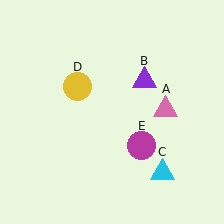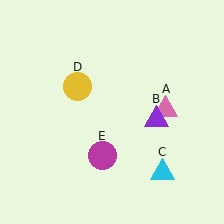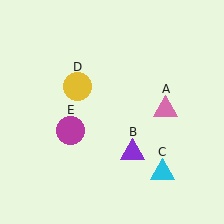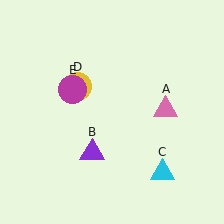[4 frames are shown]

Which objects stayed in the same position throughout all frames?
Pink triangle (object A) and cyan triangle (object C) and yellow circle (object D) remained stationary.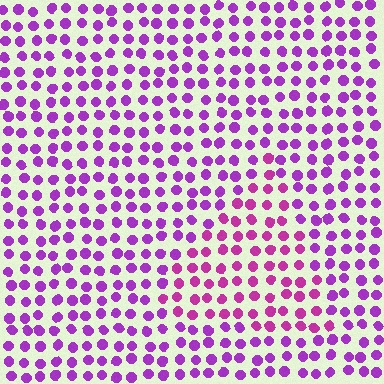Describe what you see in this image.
The image is filled with small purple elements in a uniform arrangement. A triangle-shaped region is visible where the elements are tinted to a slightly different hue, forming a subtle color boundary.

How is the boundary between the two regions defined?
The boundary is defined purely by a slight shift in hue (about 26 degrees). Spacing, size, and orientation are identical on both sides.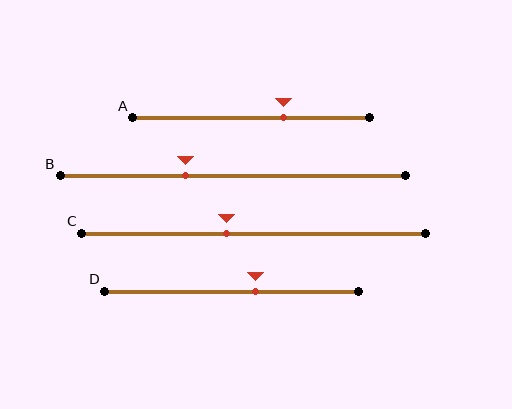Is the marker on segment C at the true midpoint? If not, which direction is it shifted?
No, the marker on segment C is shifted to the left by about 8% of the segment length.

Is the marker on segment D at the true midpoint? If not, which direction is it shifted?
No, the marker on segment D is shifted to the right by about 10% of the segment length.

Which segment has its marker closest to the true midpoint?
Segment C has its marker closest to the true midpoint.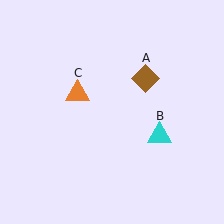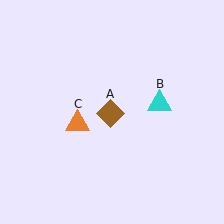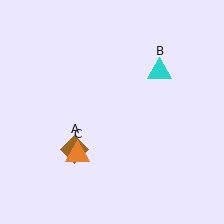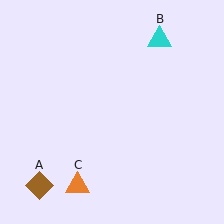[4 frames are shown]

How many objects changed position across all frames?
3 objects changed position: brown diamond (object A), cyan triangle (object B), orange triangle (object C).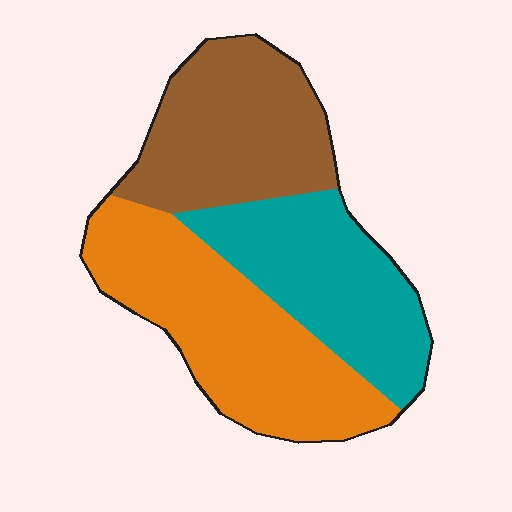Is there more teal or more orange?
Orange.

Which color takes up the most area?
Orange, at roughly 40%.